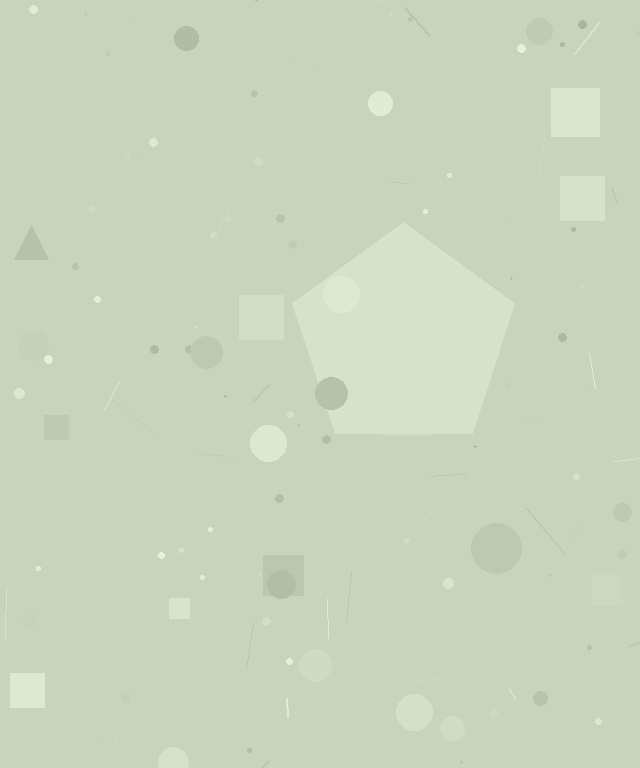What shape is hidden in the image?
A pentagon is hidden in the image.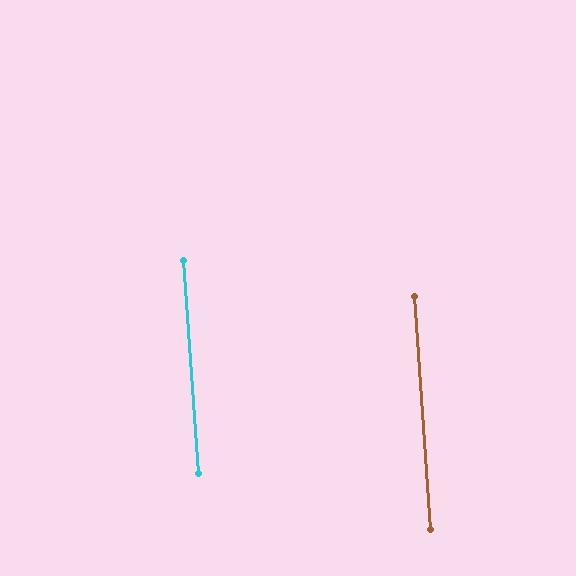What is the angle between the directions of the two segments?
Approximately 0 degrees.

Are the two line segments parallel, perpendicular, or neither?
Parallel — their directions differ by only 0.2°.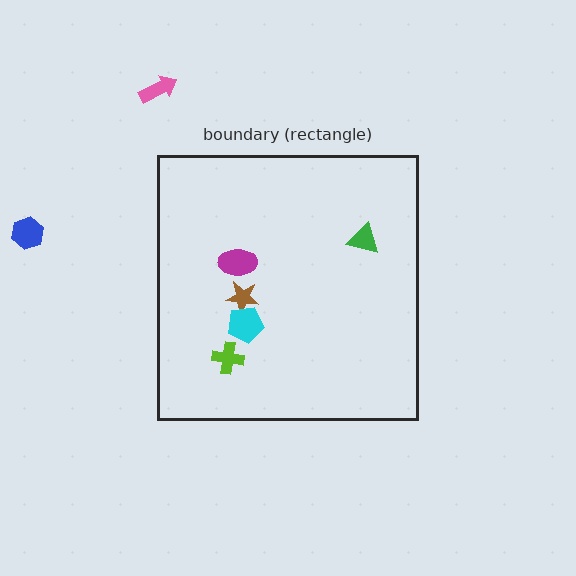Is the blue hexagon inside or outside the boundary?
Outside.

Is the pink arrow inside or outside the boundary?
Outside.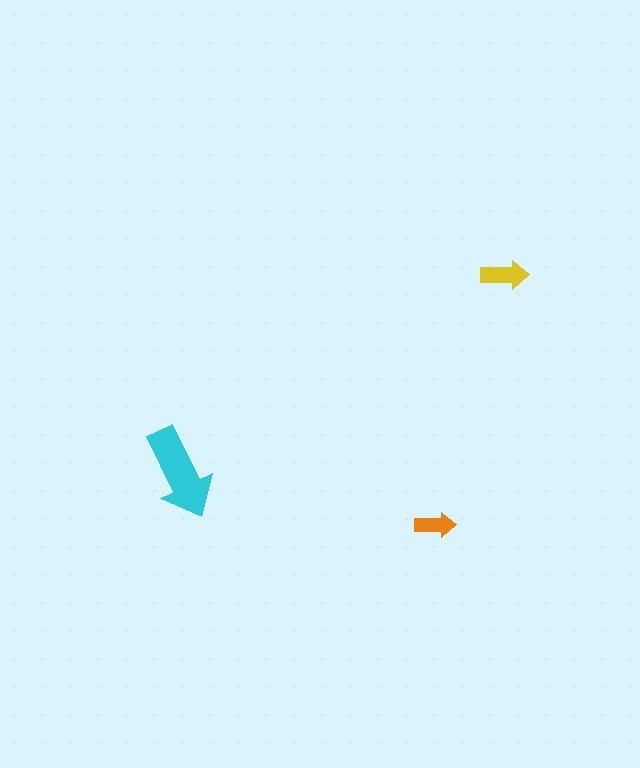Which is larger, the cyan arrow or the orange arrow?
The cyan one.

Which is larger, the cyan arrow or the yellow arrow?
The cyan one.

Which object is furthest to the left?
The cyan arrow is leftmost.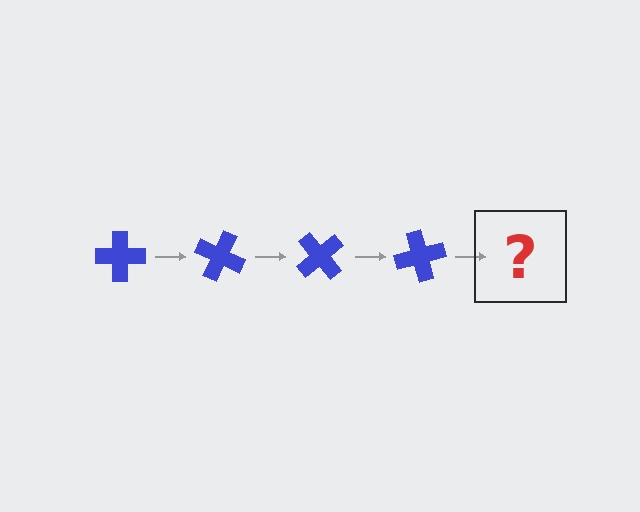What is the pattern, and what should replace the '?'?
The pattern is that the cross rotates 25 degrees each step. The '?' should be a blue cross rotated 100 degrees.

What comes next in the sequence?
The next element should be a blue cross rotated 100 degrees.